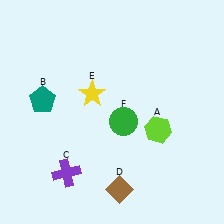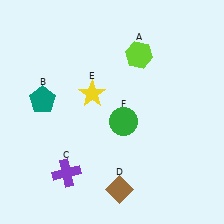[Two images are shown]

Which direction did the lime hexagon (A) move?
The lime hexagon (A) moved up.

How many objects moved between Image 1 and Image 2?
1 object moved between the two images.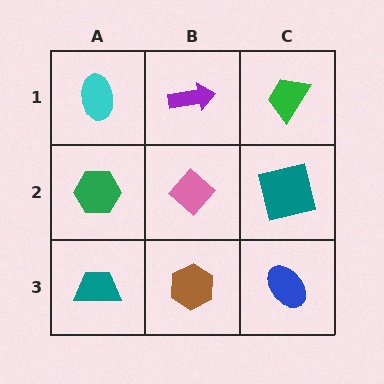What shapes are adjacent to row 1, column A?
A green hexagon (row 2, column A), a purple arrow (row 1, column B).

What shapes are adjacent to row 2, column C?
A green trapezoid (row 1, column C), a blue ellipse (row 3, column C), a pink diamond (row 2, column B).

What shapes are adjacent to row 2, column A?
A cyan ellipse (row 1, column A), a teal trapezoid (row 3, column A), a pink diamond (row 2, column B).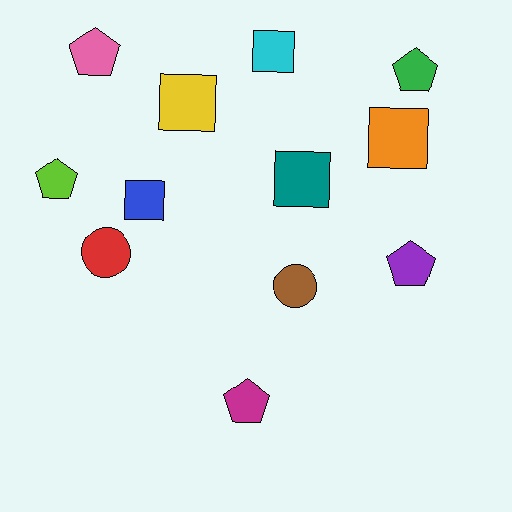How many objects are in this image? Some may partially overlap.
There are 12 objects.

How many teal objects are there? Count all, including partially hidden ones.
There is 1 teal object.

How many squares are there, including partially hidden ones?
There are 5 squares.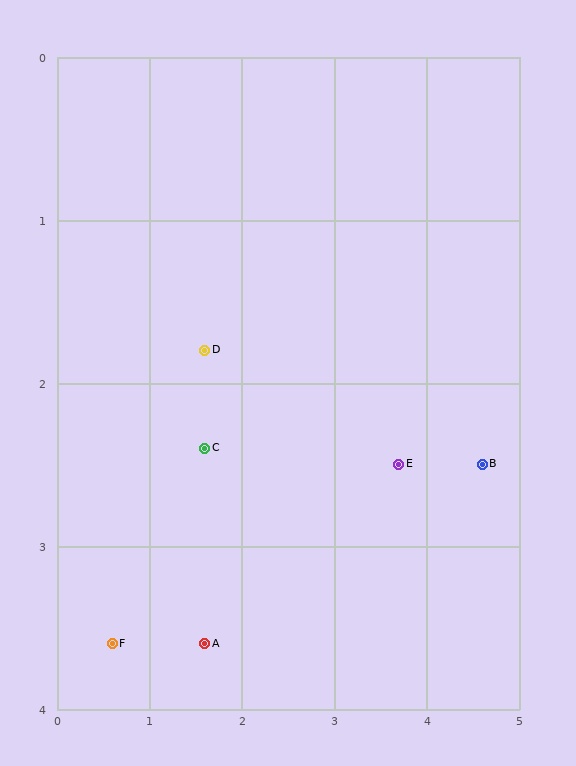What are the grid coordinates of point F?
Point F is at approximately (0.6, 3.6).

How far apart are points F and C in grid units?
Points F and C are about 1.6 grid units apart.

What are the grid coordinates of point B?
Point B is at approximately (4.6, 2.5).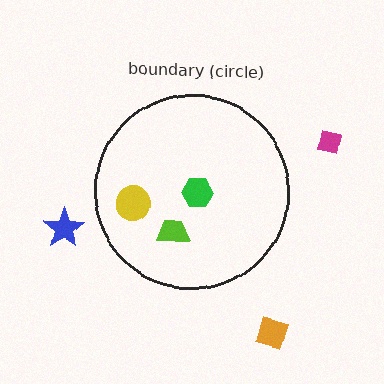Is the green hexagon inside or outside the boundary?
Inside.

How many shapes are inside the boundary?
3 inside, 3 outside.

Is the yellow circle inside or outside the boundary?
Inside.